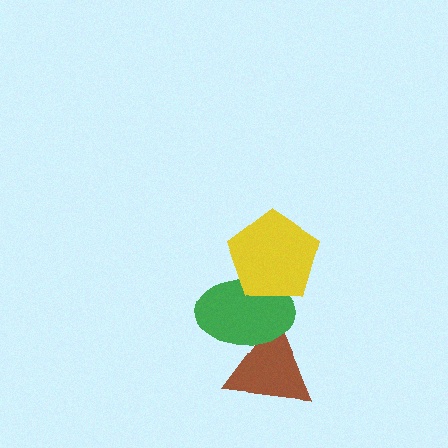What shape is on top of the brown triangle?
The green ellipse is on top of the brown triangle.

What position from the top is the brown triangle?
The brown triangle is 3rd from the top.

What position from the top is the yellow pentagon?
The yellow pentagon is 1st from the top.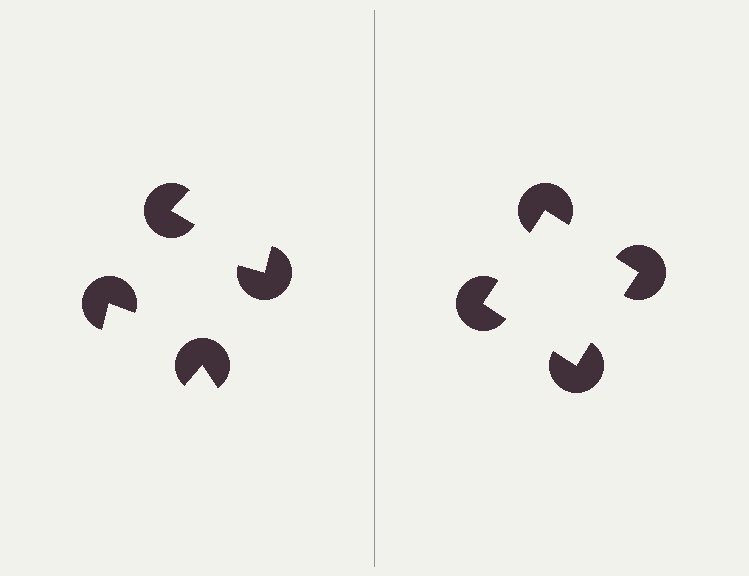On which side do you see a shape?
An illusory square appears on the right side. On the left side the wedge cuts are rotated, so no coherent shape forms.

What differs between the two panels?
The pac-man discs are positioned identically on both sides; only the wedge orientations differ. On the right they align to a square; on the left they are misaligned.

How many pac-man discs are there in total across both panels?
8 — 4 on each side.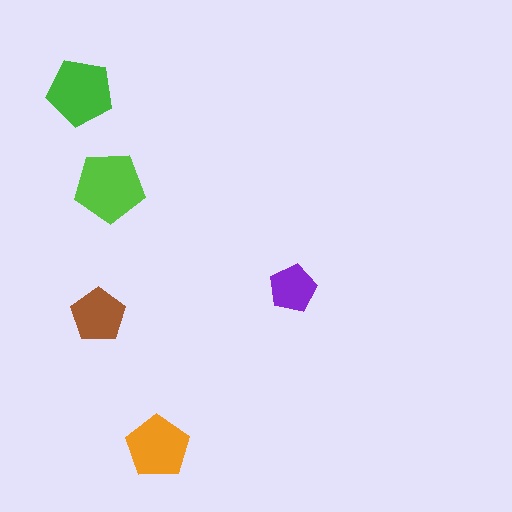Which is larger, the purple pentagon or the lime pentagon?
The lime one.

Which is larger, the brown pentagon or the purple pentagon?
The brown one.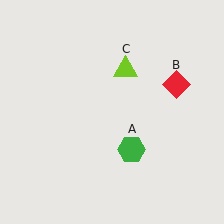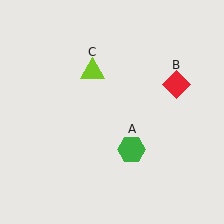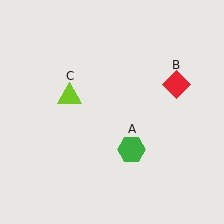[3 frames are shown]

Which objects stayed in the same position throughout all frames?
Green hexagon (object A) and red diamond (object B) remained stationary.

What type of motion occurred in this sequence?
The lime triangle (object C) rotated counterclockwise around the center of the scene.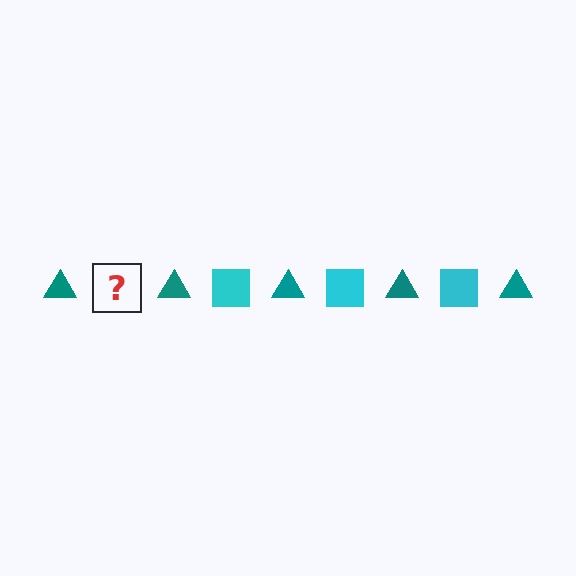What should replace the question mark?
The question mark should be replaced with a cyan square.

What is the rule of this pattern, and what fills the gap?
The rule is that the pattern alternates between teal triangle and cyan square. The gap should be filled with a cyan square.